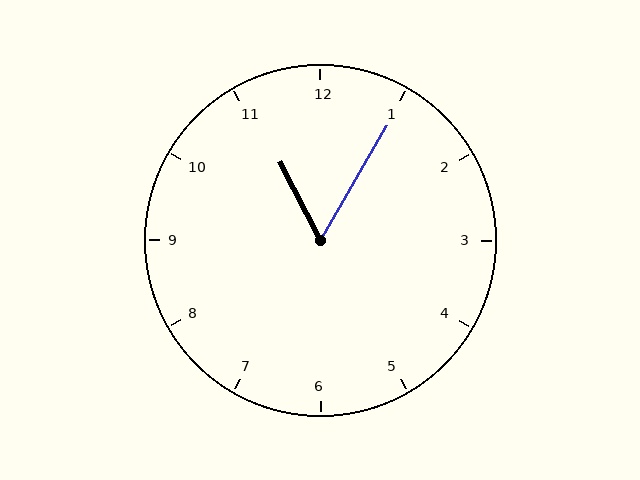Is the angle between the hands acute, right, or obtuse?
It is acute.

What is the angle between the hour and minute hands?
Approximately 58 degrees.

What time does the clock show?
11:05.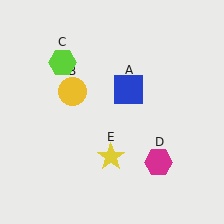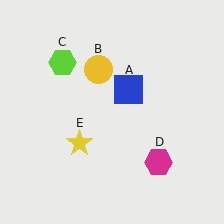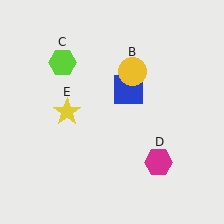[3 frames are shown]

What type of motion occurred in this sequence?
The yellow circle (object B), yellow star (object E) rotated clockwise around the center of the scene.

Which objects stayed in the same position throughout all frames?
Blue square (object A) and lime hexagon (object C) and magenta hexagon (object D) remained stationary.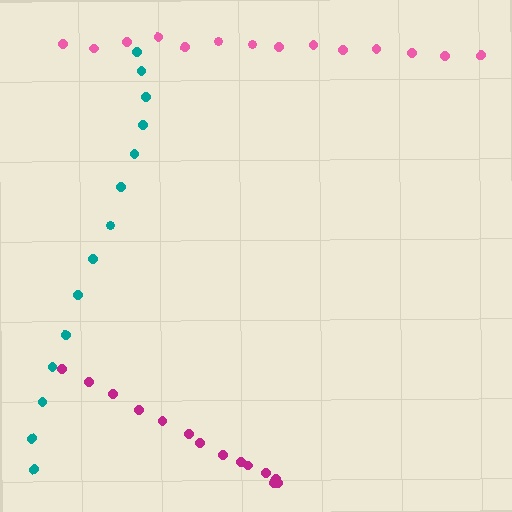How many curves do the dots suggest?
There are 3 distinct paths.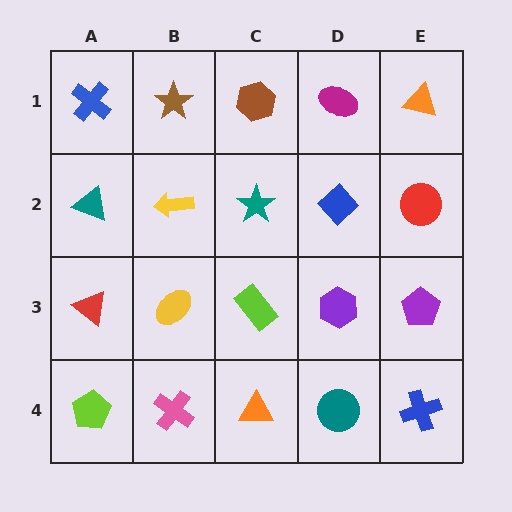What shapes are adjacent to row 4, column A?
A red triangle (row 3, column A), a pink cross (row 4, column B).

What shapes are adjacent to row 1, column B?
A yellow arrow (row 2, column B), a blue cross (row 1, column A), a brown hexagon (row 1, column C).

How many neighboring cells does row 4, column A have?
2.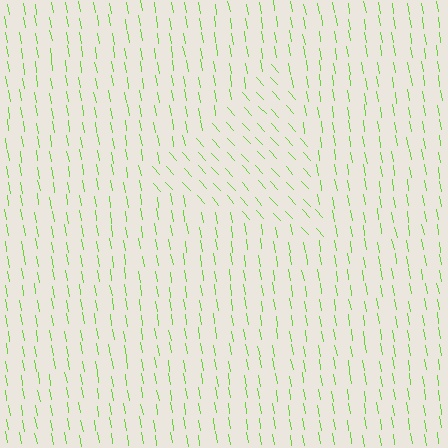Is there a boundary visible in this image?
Yes, there is a texture boundary formed by a change in line orientation.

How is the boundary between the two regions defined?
The boundary is defined purely by a change in line orientation (approximately 32 degrees difference). All lines are the same color and thickness.